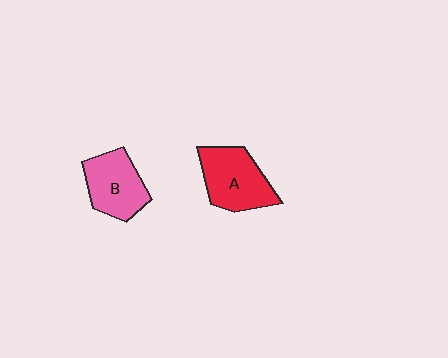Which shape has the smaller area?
Shape B (pink).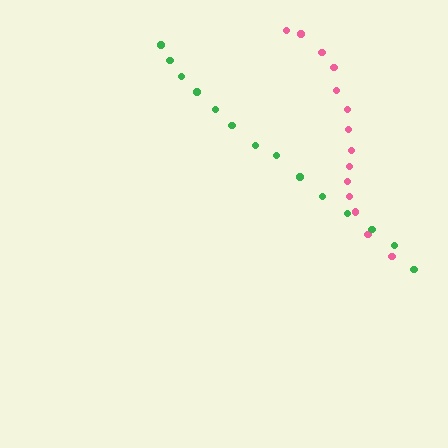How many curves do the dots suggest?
There are 2 distinct paths.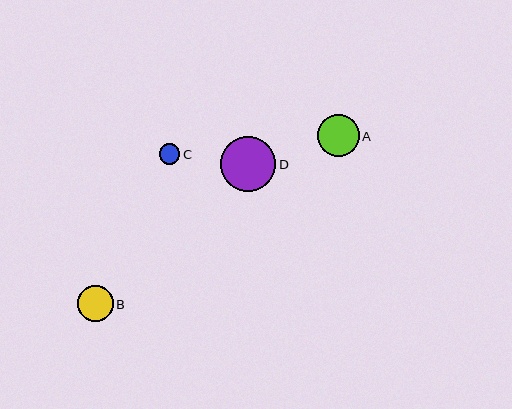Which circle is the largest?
Circle D is the largest with a size of approximately 55 pixels.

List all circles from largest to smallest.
From largest to smallest: D, A, B, C.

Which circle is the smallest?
Circle C is the smallest with a size of approximately 21 pixels.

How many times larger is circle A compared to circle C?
Circle A is approximately 2.0 times the size of circle C.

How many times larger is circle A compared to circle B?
Circle A is approximately 1.2 times the size of circle B.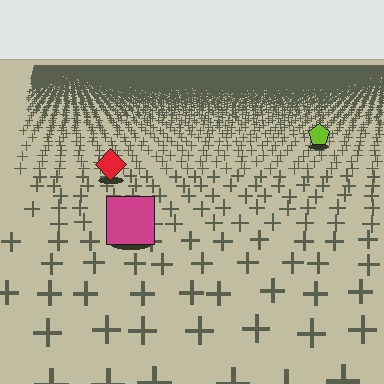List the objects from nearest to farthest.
From nearest to farthest: the magenta square, the red diamond, the lime pentagon.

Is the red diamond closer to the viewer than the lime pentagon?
Yes. The red diamond is closer — you can tell from the texture gradient: the ground texture is coarser near it.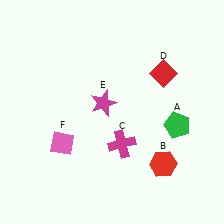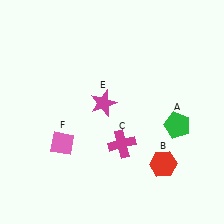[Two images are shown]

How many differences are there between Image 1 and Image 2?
There is 1 difference between the two images.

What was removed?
The red diamond (D) was removed in Image 2.